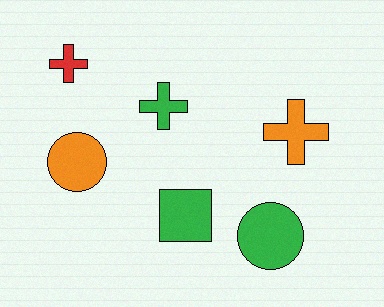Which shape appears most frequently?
Cross, with 3 objects.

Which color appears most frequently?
Green, with 3 objects.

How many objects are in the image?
There are 6 objects.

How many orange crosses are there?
There is 1 orange cross.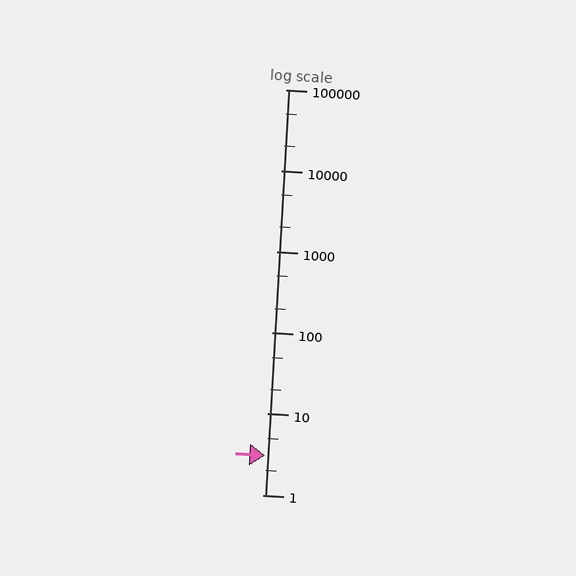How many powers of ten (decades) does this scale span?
The scale spans 5 decades, from 1 to 100000.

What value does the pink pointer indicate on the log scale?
The pointer indicates approximately 3.1.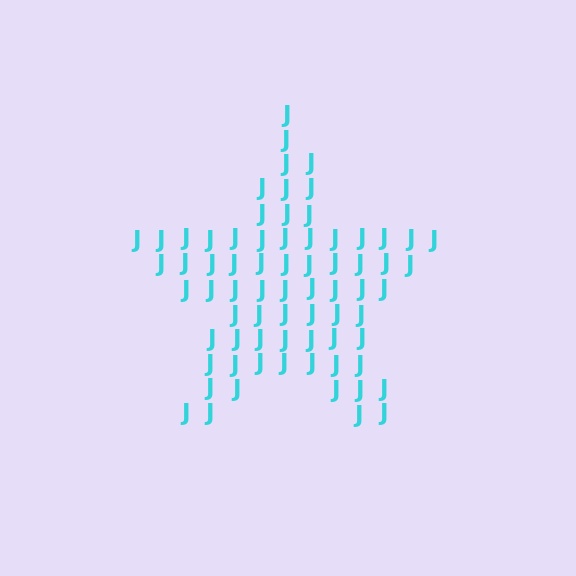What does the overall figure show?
The overall figure shows a star.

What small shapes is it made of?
It is made of small letter J's.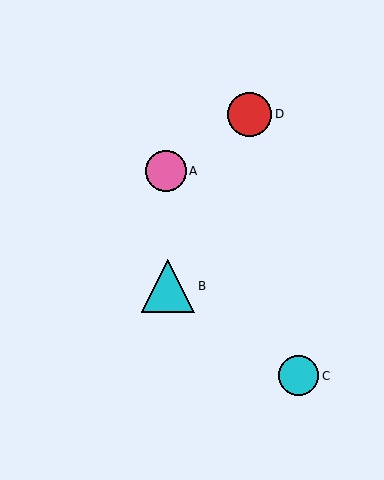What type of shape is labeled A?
Shape A is a pink circle.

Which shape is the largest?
The cyan triangle (labeled B) is the largest.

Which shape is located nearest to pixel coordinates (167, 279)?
The cyan triangle (labeled B) at (168, 286) is nearest to that location.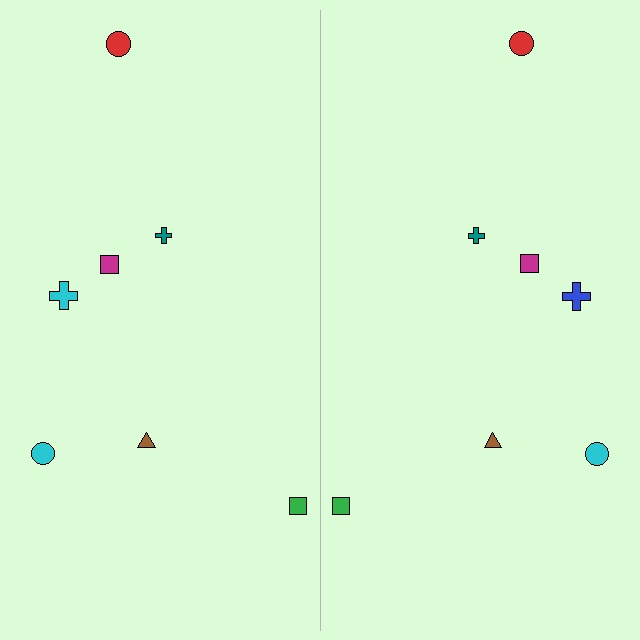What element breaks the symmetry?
The blue cross on the right side breaks the symmetry — its mirror counterpart is cyan.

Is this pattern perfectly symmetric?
No, the pattern is not perfectly symmetric. The blue cross on the right side breaks the symmetry — its mirror counterpart is cyan.